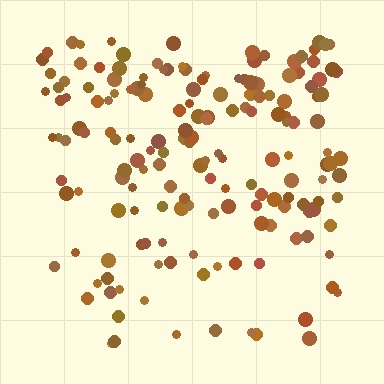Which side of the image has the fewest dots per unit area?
The bottom.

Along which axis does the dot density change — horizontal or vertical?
Vertical.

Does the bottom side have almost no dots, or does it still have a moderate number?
Still a moderate number, just noticeably fewer than the top.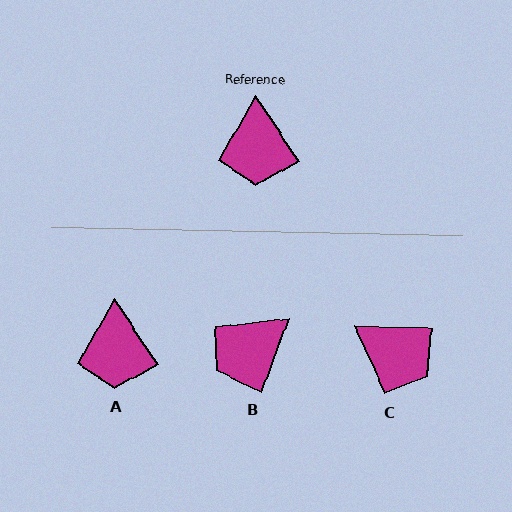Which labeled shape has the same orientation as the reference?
A.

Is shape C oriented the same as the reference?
No, it is off by about 54 degrees.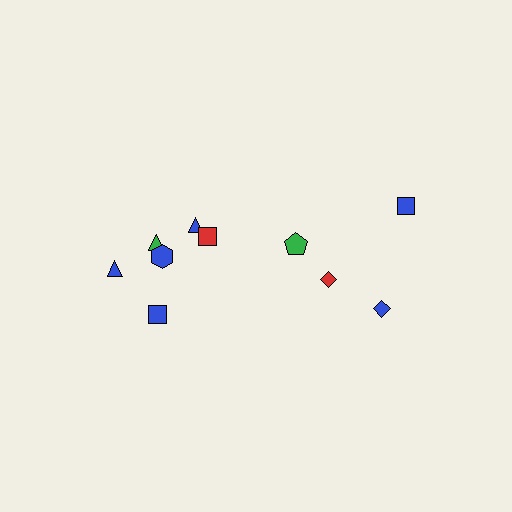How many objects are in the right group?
There are 4 objects.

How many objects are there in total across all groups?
There are 10 objects.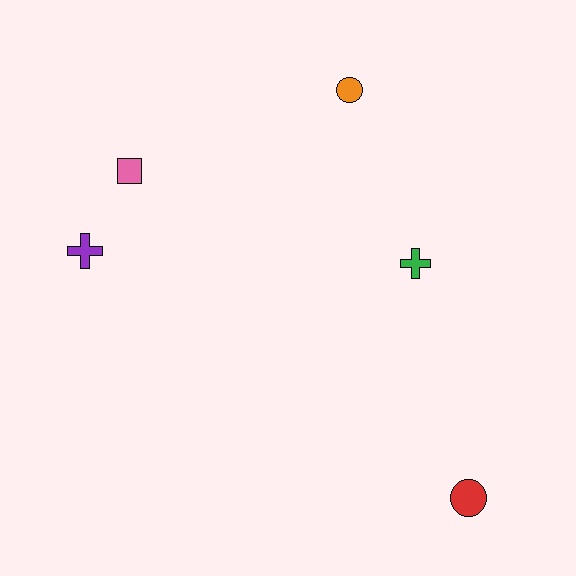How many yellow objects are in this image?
There are no yellow objects.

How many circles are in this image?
There are 2 circles.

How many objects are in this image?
There are 5 objects.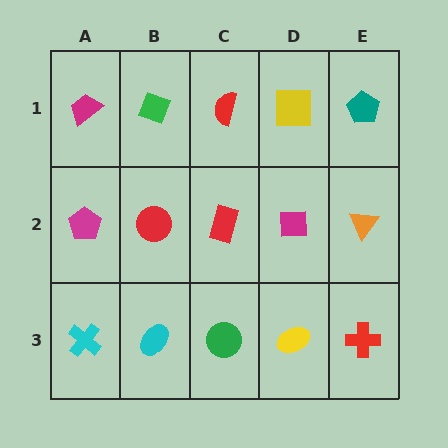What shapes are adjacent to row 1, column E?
An orange triangle (row 2, column E), a yellow square (row 1, column D).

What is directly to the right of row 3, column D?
A red cross.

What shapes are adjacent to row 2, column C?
A red semicircle (row 1, column C), a green circle (row 3, column C), a red circle (row 2, column B), a magenta square (row 2, column D).